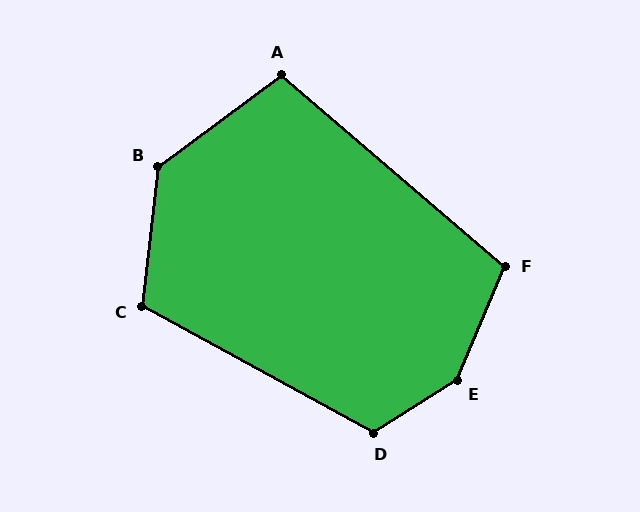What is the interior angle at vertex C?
Approximately 112 degrees (obtuse).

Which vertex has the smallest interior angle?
A, at approximately 103 degrees.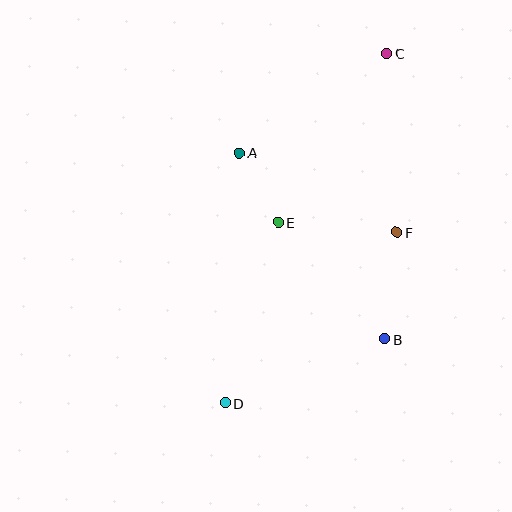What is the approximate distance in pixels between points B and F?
The distance between B and F is approximately 107 pixels.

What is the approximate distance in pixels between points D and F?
The distance between D and F is approximately 241 pixels.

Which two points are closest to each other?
Points A and E are closest to each other.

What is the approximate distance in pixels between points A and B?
The distance between A and B is approximately 236 pixels.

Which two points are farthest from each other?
Points C and D are farthest from each other.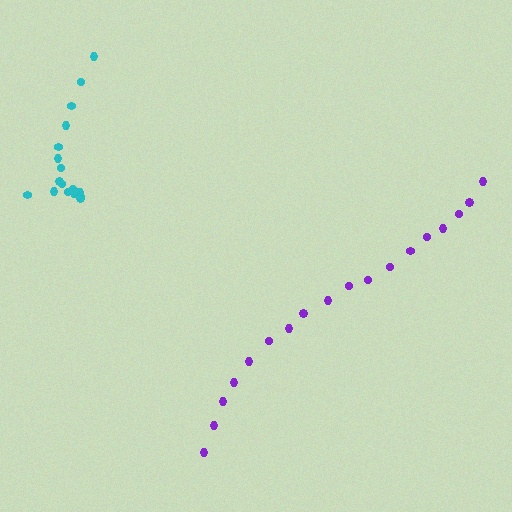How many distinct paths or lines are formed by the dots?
There are 2 distinct paths.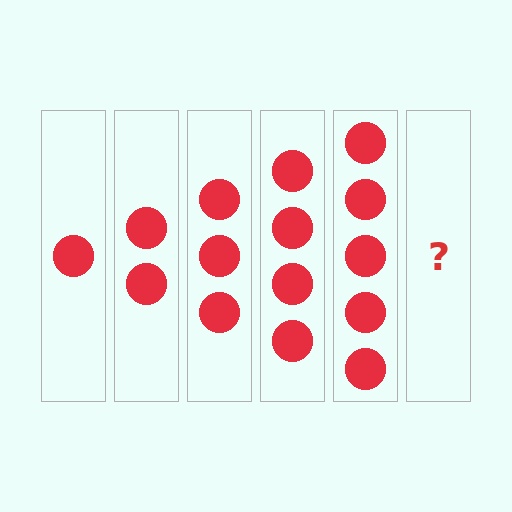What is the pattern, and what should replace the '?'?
The pattern is that each step adds one more circle. The '?' should be 6 circles.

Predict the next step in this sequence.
The next step is 6 circles.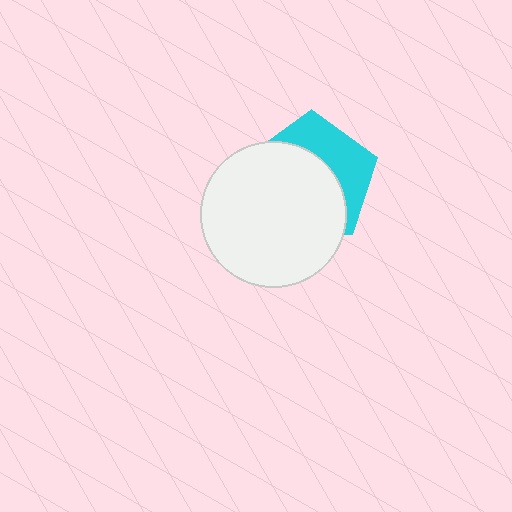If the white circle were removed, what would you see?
You would see the complete cyan pentagon.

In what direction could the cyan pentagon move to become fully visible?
The cyan pentagon could move toward the upper-right. That would shift it out from behind the white circle entirely.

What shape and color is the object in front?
The object in front is a white circle.